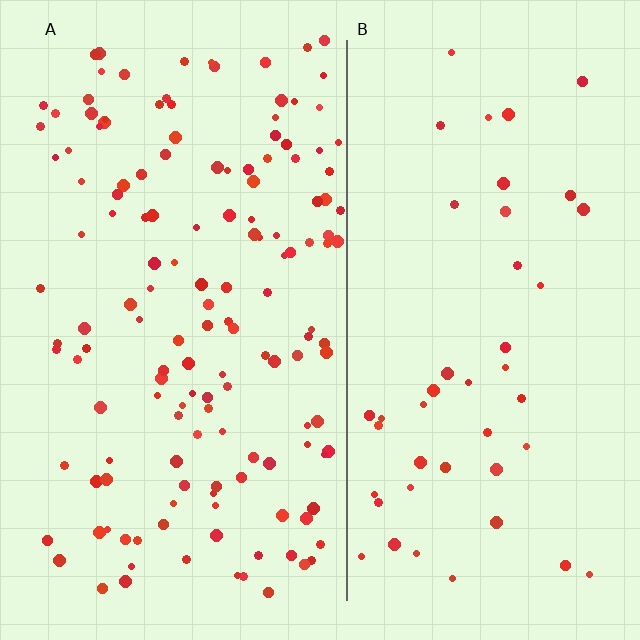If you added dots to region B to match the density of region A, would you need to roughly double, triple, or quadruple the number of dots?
Approximately triple.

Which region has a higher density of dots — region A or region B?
A (the left).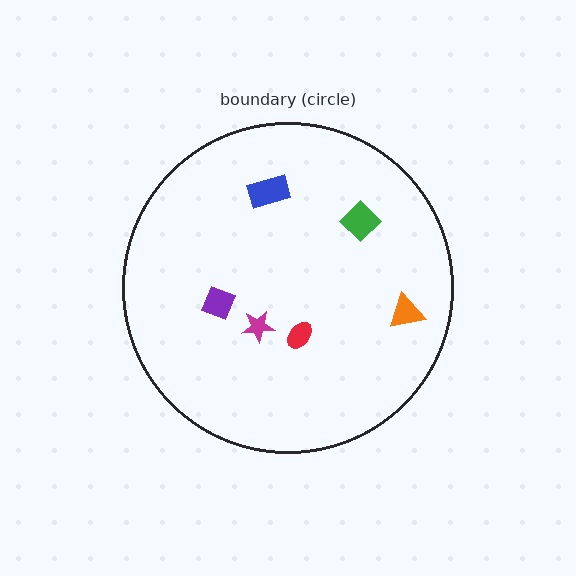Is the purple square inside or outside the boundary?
Inside.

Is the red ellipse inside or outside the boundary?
Inside.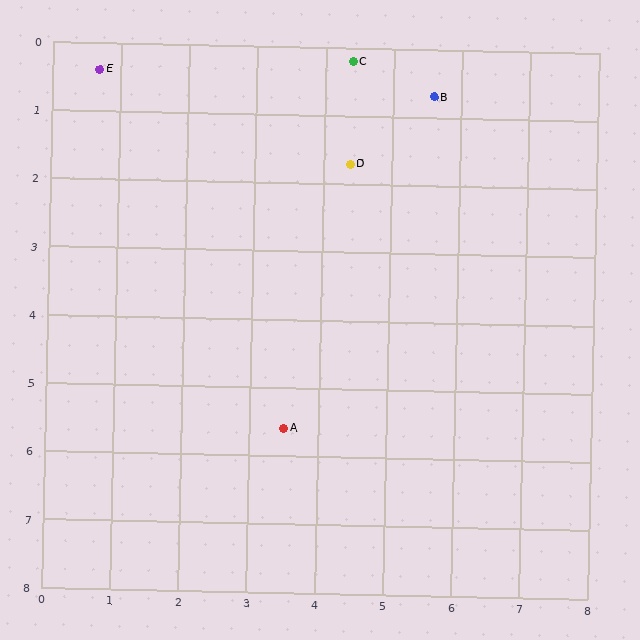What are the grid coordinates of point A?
Point A is at approximately (3.5, 5.6).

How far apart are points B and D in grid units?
Points B and D are about 1.6 grid units apart.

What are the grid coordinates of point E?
Point E is at approximately (0.7, 0.4).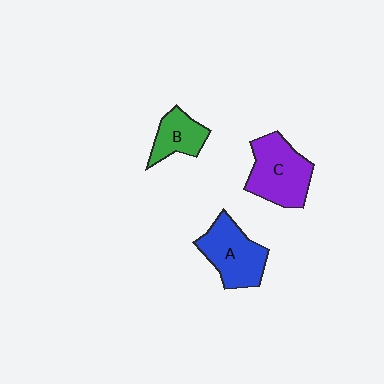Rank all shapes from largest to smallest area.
From largest to smallest: C (purple), A (blue), B (green).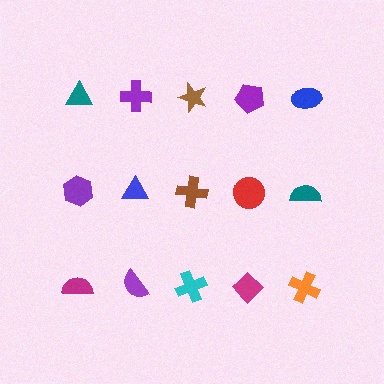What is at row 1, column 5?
A blue ellipse.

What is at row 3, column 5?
An orange cross.